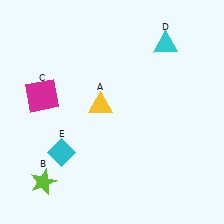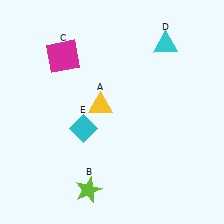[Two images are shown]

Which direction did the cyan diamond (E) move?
The cyan diamond (E) moved up.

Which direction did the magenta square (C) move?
The magenta square (C) moved up.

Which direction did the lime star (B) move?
The lime star (B) moved right.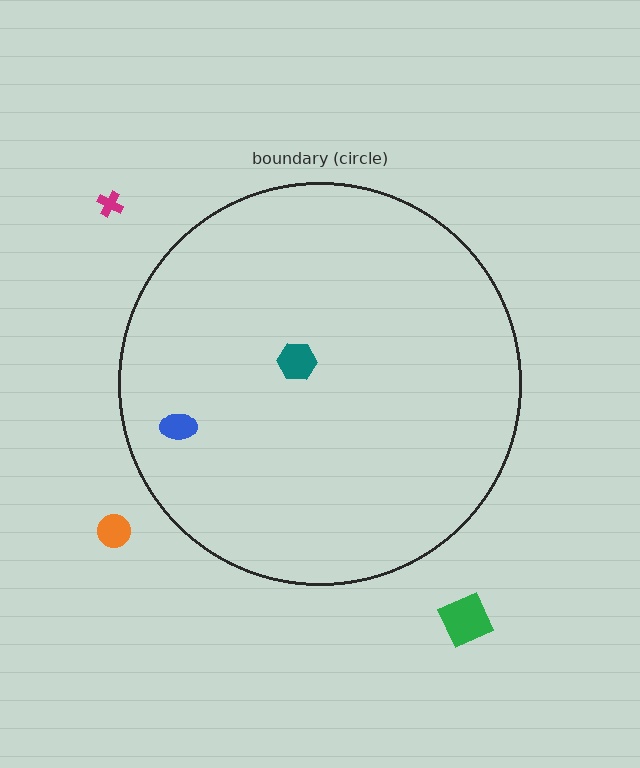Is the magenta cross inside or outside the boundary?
Outside.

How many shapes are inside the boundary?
2 inside, 3 outside.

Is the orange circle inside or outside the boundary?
Outside.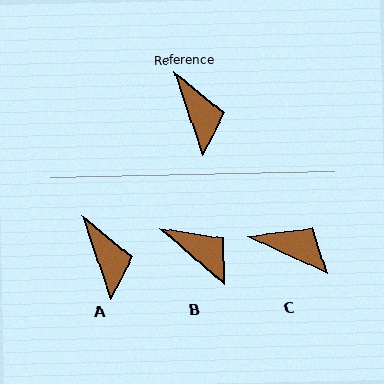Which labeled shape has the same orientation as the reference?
A.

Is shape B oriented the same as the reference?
No, it is off by about 30 degrees.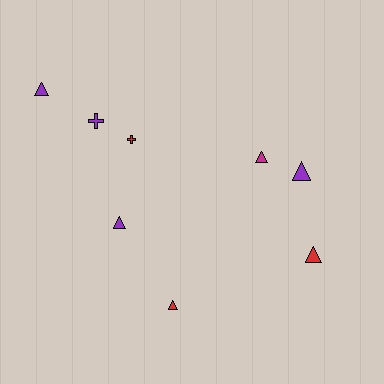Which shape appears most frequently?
Triangle, with 6 objects.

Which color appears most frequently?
Purple, with 4 objects.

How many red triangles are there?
There are 2 red triangles.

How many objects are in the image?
There are 8 objects.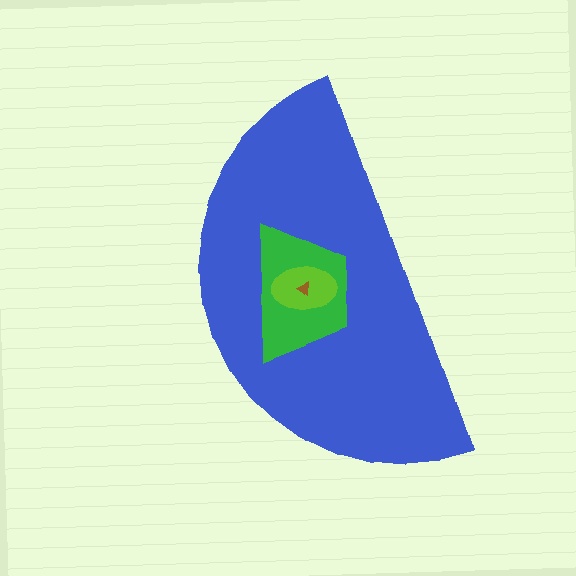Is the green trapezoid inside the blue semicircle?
Yes.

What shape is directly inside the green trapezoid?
The lime ellipse.